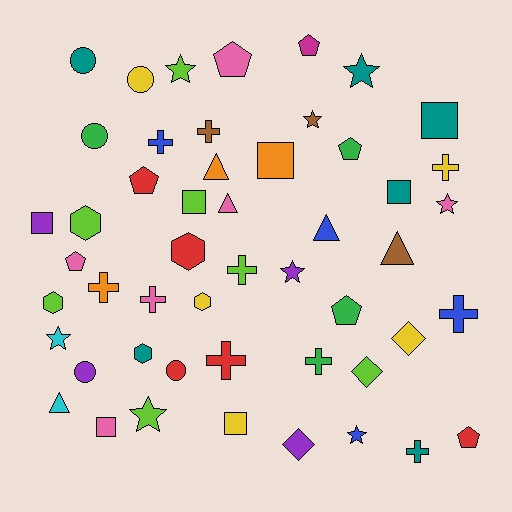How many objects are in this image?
There are 50 objects.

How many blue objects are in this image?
There are 4 blue objects.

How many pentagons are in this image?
There are 7 pentagons.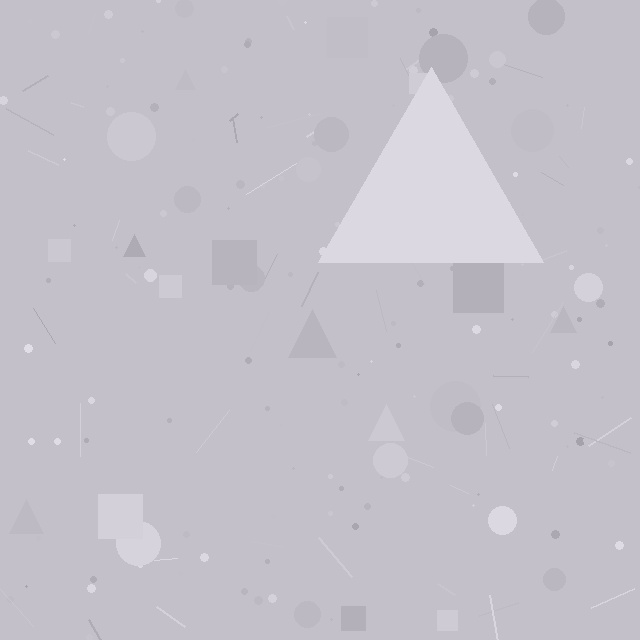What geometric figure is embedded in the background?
A triangle is embedded in the background.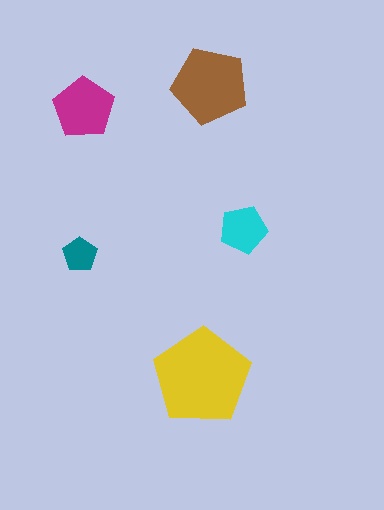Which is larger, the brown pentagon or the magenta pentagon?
The brown one.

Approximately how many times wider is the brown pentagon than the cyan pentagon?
About 1.5 times wider.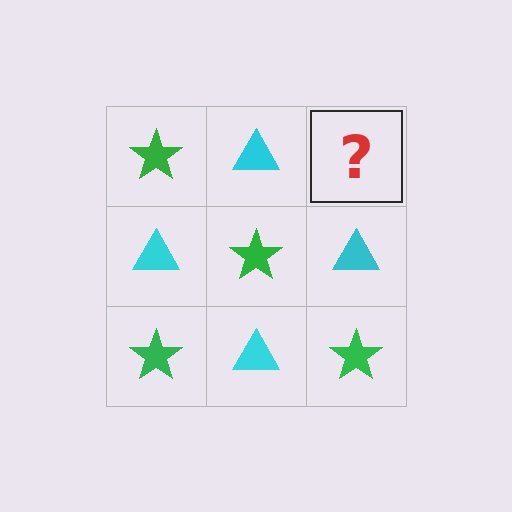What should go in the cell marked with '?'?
The missing cell should contain a green star.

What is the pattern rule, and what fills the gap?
The rule is that it alternates green star and cyan triangle in a checkerboard pattern. The gap should be filled with a green star.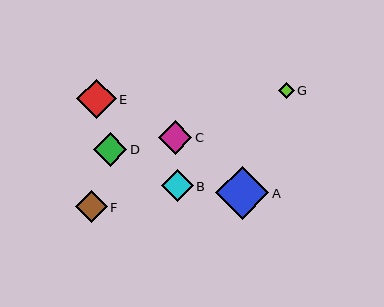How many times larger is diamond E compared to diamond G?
Diamond E is approximately 2.5 times the size of diamond G.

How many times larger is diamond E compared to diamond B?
Diamond E is approximately 1.3 times the size of diamond B.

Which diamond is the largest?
Diamond A is the largest with a size of approximately 53 pixels.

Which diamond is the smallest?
Diamond G is the smallest with a size of approximately 16 pixels.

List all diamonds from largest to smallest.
From largest to smallest: A, E, D, C, B, F, G.